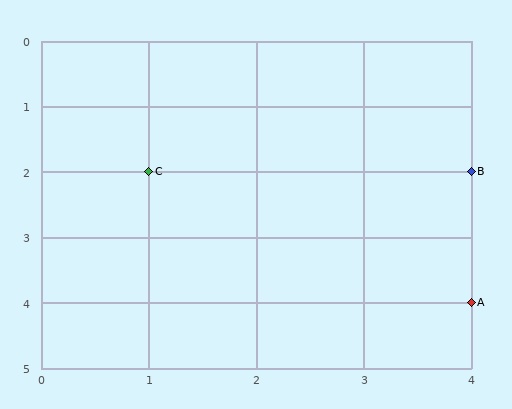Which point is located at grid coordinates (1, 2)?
Point C is at (1, 2).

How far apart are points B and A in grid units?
Points B and A are 2 rows apart.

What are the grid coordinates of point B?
Point B is at grid coordinates (4, 2).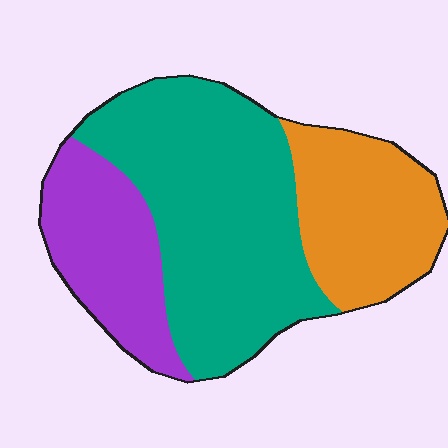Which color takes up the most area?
Teal, at roughly 50%.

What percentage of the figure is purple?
Purple takes up about one quarter (1/4) of the figure.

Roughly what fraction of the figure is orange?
Orange covers about 25% of the figure.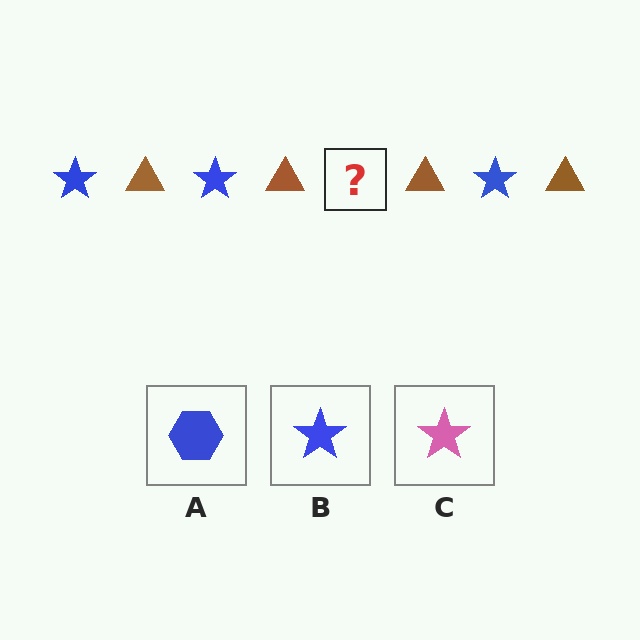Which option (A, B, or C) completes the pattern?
B.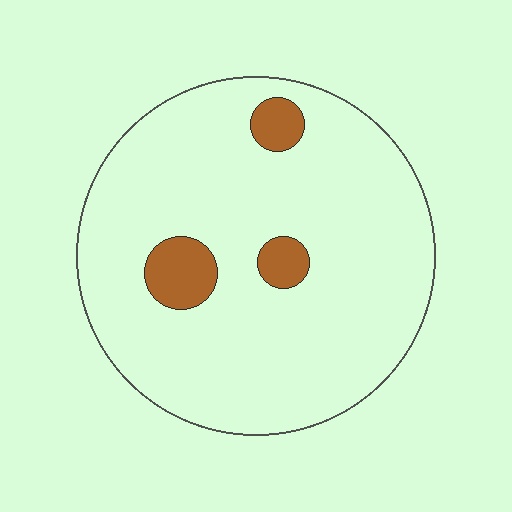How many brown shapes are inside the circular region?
3.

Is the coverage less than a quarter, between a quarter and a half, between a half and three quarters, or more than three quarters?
Less than a quarter.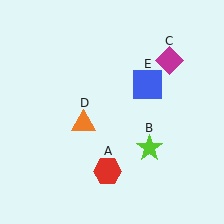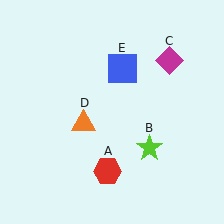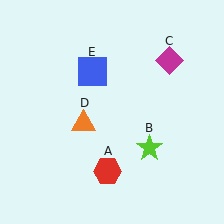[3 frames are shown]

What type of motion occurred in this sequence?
The blue square (object E) rotated counterclockwise around the center of the scene.